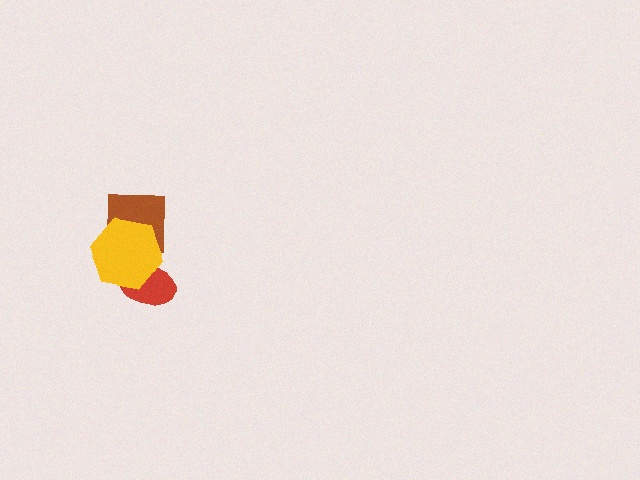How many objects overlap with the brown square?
1 object overlaps with the brown square.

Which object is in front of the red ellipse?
The yellow hexagon is in front of the red ellipse.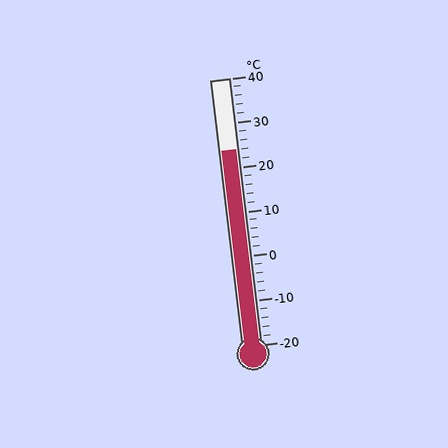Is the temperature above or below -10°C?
The temperature is above -10°C.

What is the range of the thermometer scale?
The thermometer scale ranges from -20°C to 40°C.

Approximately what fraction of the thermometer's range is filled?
The thermometer is filled to approximately 75% of its range.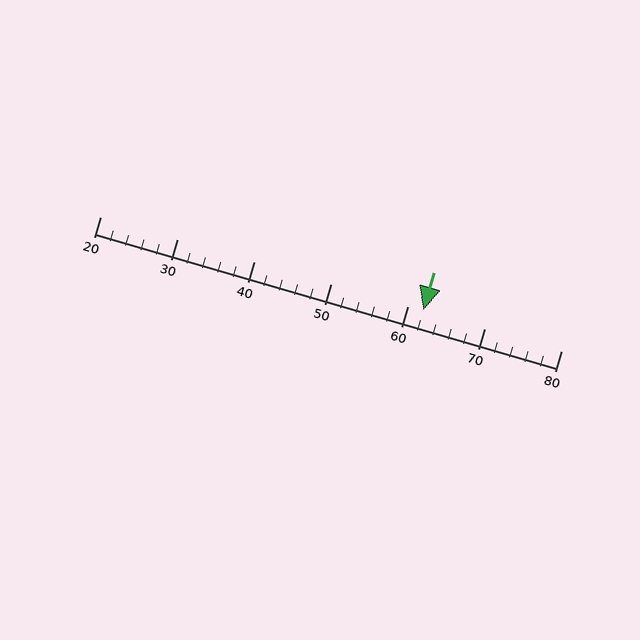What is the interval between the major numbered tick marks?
The major tick marks are spaced 10 units apart.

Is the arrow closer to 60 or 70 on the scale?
The arrow is closer to 60.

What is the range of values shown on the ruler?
The ruler shows values from 20 to 80.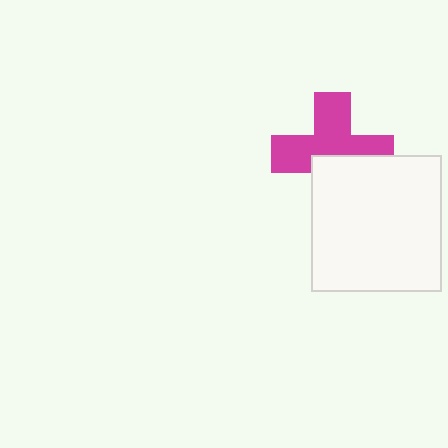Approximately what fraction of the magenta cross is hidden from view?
Roughly 39% of the magenta cross is hidden behind the white rectangle.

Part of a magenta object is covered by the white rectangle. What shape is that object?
It is a cross.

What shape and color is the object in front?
The object in front is a white rectangle.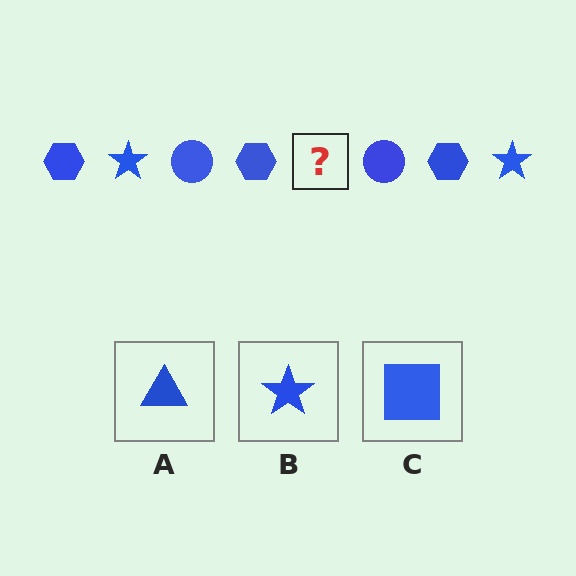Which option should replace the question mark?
Option B.